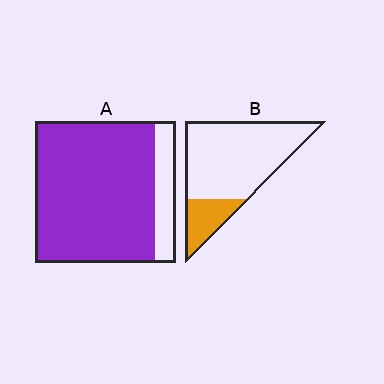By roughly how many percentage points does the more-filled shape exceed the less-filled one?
By roughly 65 percentage points (A over B).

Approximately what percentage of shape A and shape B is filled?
A is approximately 85% and B is approximately 20%.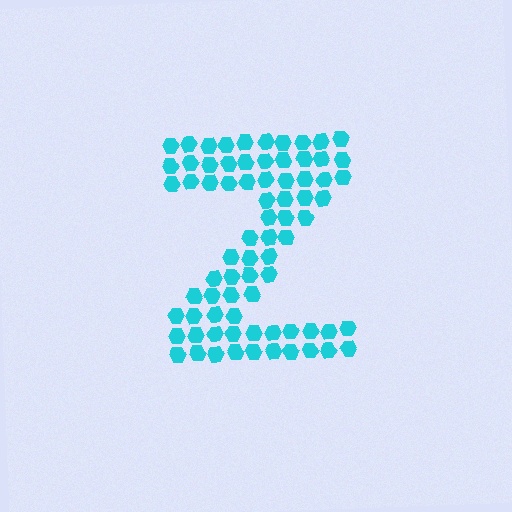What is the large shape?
The large shape is the letter Z.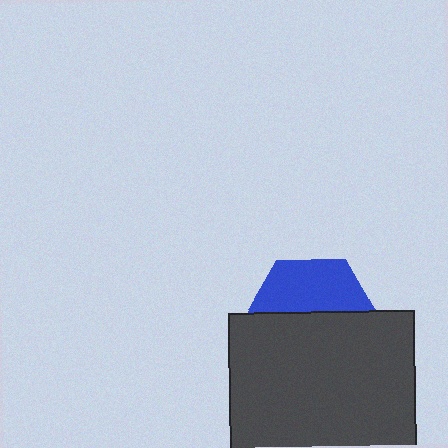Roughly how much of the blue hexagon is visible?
A small part of it is visible (roughly 41%).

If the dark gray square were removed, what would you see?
You would see the complete blue hexagon.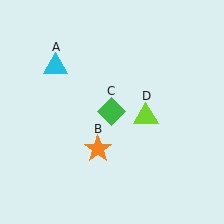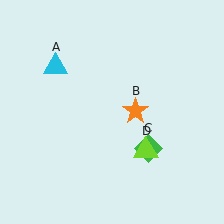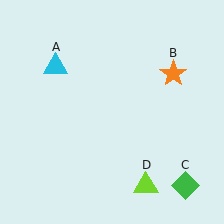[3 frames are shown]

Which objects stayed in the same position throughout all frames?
Cyan triangle (object A) remained stationary.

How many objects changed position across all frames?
3 objects changed position: orange star (object B), green diamond (object C), lime triangle (object D).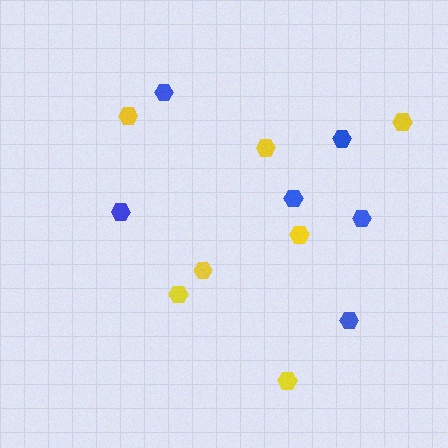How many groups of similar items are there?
There are 2 groups: one group of yellow hexagons (7) and one group of blue hexagons (6).